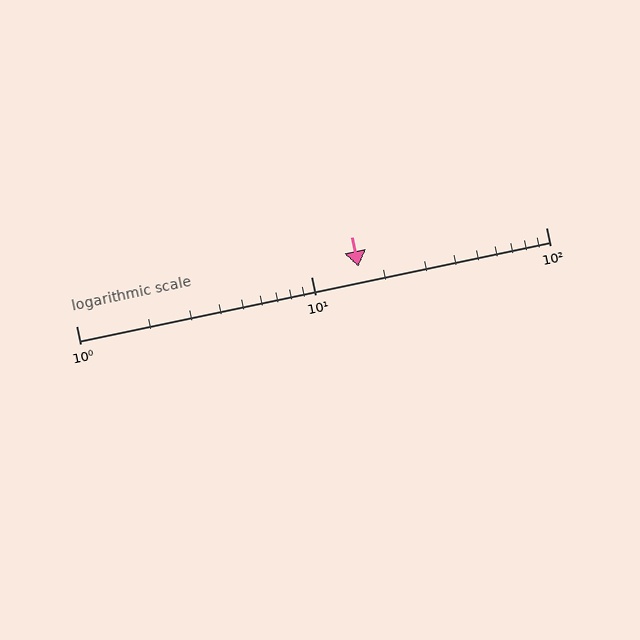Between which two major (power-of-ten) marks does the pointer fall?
The pointer is between 10 and 100.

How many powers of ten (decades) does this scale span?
The scale spans 2 decades, from 1 to 100.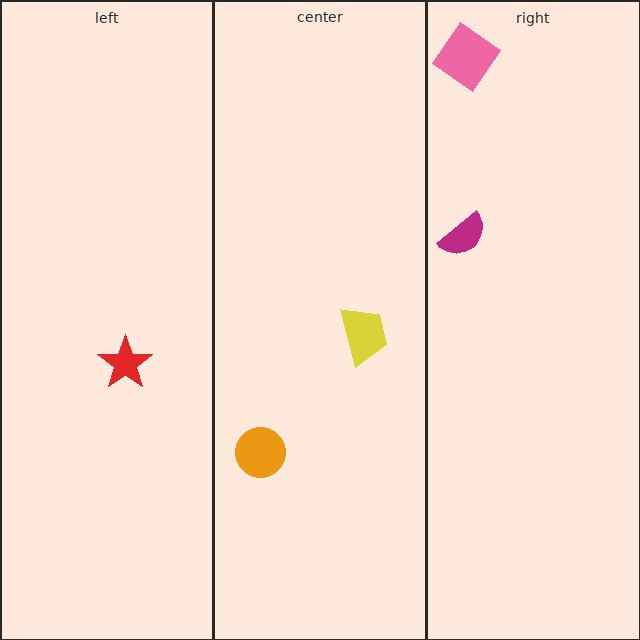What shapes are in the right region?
The pink diamond, the magenta semicircle.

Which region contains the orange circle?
The center region.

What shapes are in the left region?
The red star.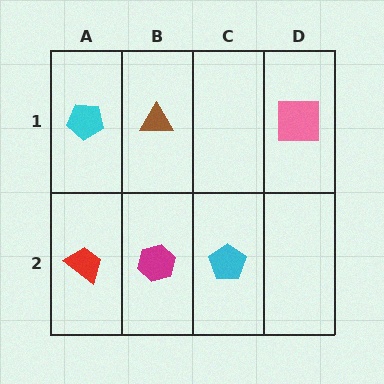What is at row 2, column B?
A magenta hexagon.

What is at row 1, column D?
A pink square.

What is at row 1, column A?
A cyan pentagon.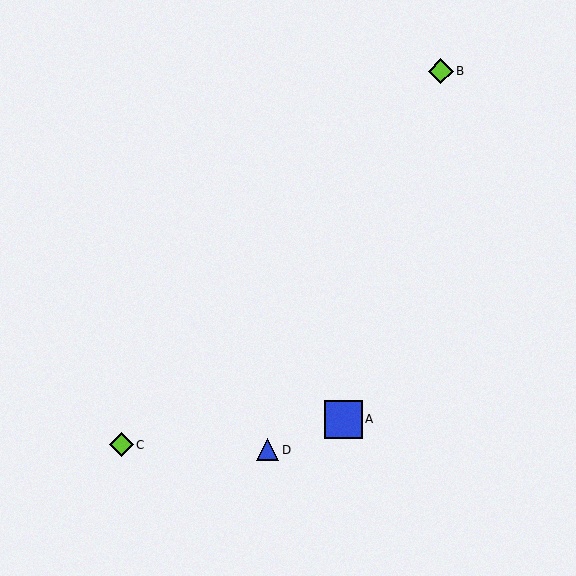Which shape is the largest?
The blue square (labeled A) is the largest.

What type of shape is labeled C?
Shape C is a lime diamond.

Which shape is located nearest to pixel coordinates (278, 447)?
The blue triangle (labeled D) at (268, 450) is nearest to that location.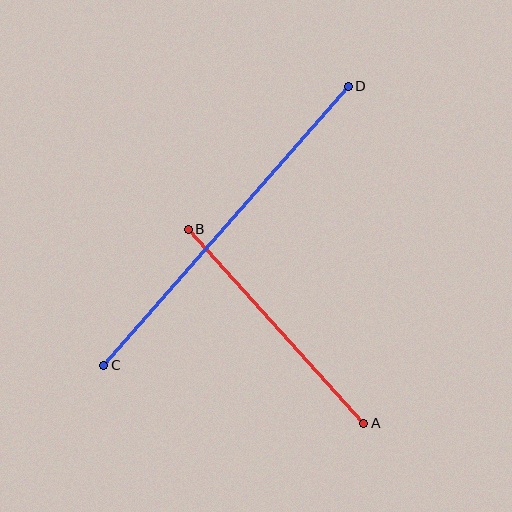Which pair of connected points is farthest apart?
Points C and D are farthest apart.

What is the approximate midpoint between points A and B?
The midpoint is at approximately (276, 326) pixels.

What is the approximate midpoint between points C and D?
The midpoint is at approximately (226, 226) pixels.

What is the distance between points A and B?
The distance is approximately 262 pixels.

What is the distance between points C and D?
The distance is approximately 371 pixels.